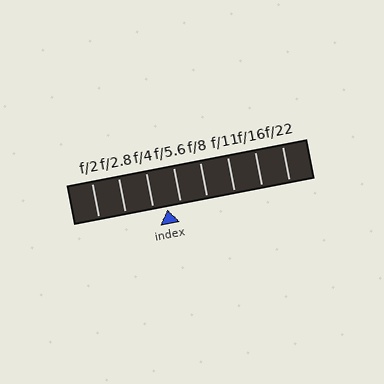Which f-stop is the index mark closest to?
The index mark is closest to f/5.6.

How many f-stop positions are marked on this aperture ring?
There are 8 f-stop positions marked.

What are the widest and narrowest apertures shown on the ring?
The widest aperture shown is f/2 and the narrowest is f/22.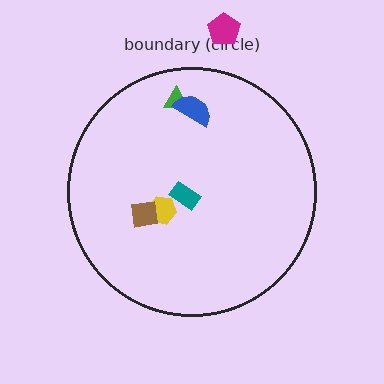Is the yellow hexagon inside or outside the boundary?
Inside.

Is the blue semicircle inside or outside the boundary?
Inside.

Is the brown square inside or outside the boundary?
Inside.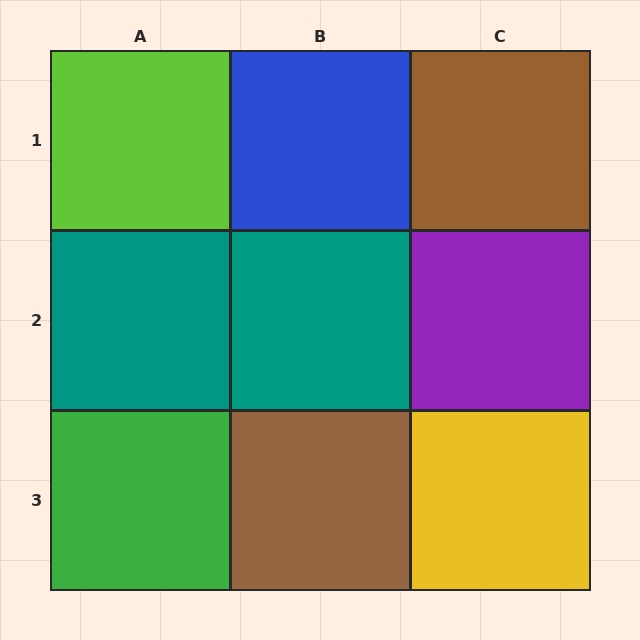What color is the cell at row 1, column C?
Brown.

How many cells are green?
1 cell is green.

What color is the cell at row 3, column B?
Brown.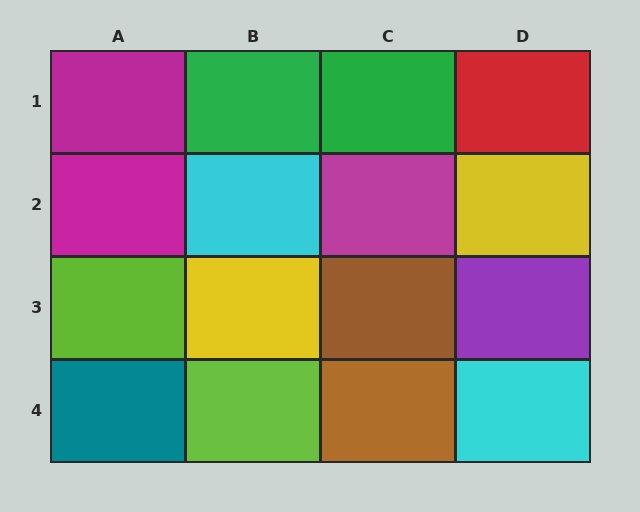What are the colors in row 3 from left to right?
Lime, yellow, brown, purple.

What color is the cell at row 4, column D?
Cyan.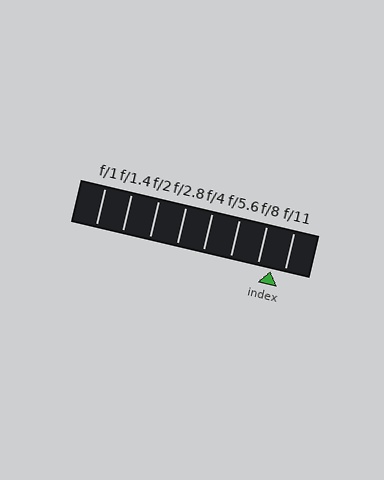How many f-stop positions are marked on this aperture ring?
There are 8 f-stop positions marked.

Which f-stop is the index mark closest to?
The index mark is closest to f/11.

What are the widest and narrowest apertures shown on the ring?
The widest aperture shown is f/1 and the narrowest is f/11.